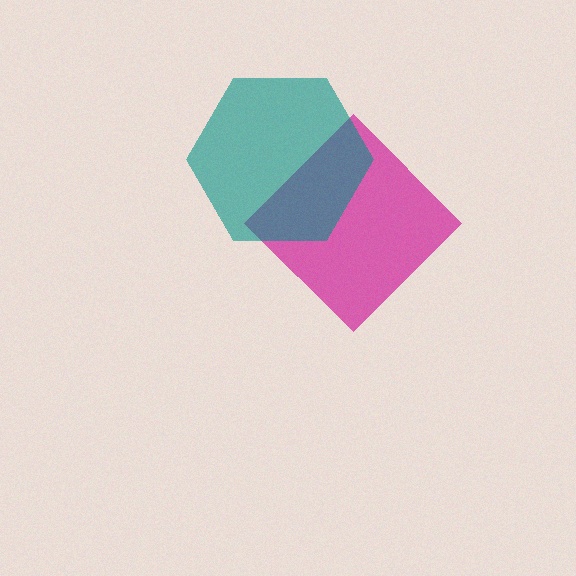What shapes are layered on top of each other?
The layered shapes are: a magenta diamond, a teal hexagon.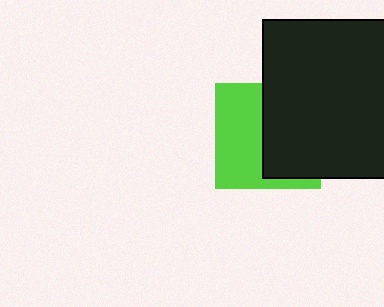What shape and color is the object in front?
The object in front is a black rectangle.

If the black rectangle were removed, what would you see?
You would see the complete lime square.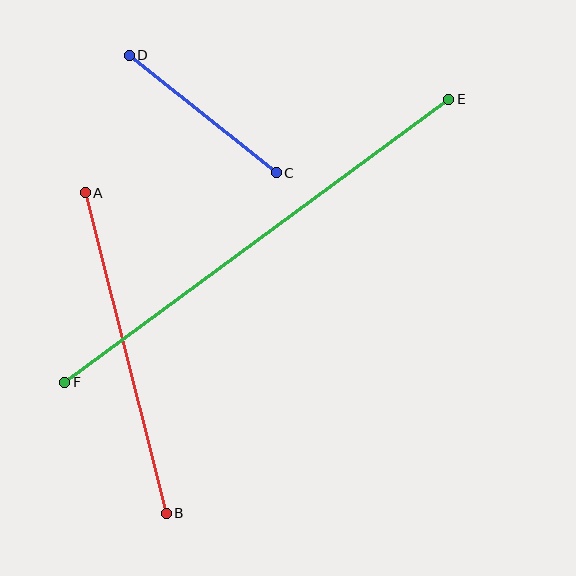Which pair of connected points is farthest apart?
Points E and F are farthest apart.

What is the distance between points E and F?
The distance is approximately 477 pixels.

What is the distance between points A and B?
The distance is approximately 330 pixels.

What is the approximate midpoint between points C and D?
The midpoint is at approximately (203, 114) pixels.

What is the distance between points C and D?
The distance is approximately 188 pixels.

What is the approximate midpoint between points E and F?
The midpoint is at approximately (257, 241) pixels.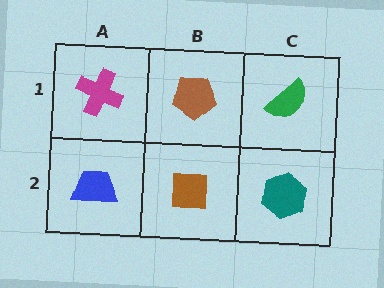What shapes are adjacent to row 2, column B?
A brown pentagon (row 1, column B), a blue trapezoid (row 2, column A), a teal hexagon (row 2, column C).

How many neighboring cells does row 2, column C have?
2.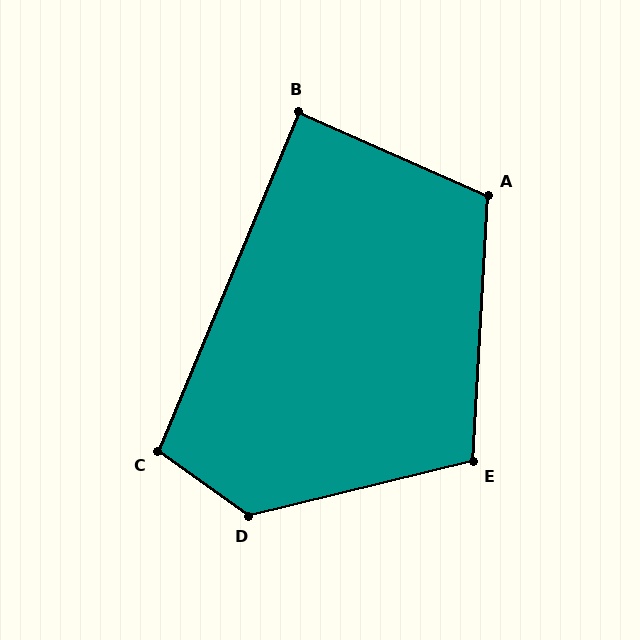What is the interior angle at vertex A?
Approximately 111 degrees (obtuse).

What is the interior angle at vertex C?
Approximately 103 degrees (obtuse).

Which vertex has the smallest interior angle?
B, at approximately 89 degrees.